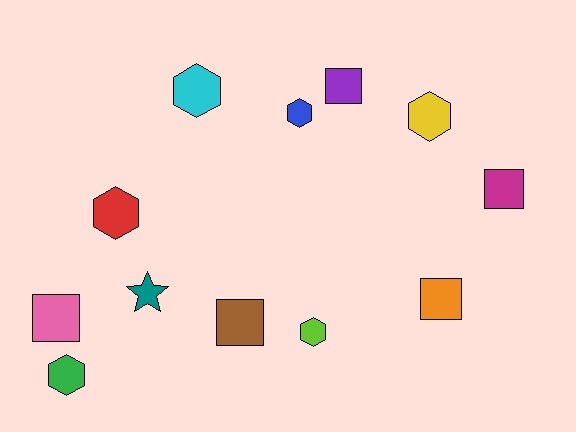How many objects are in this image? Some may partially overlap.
There are 12 objects.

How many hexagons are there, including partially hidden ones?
There are 6 hexagons.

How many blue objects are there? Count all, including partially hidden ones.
There is 1 blue object.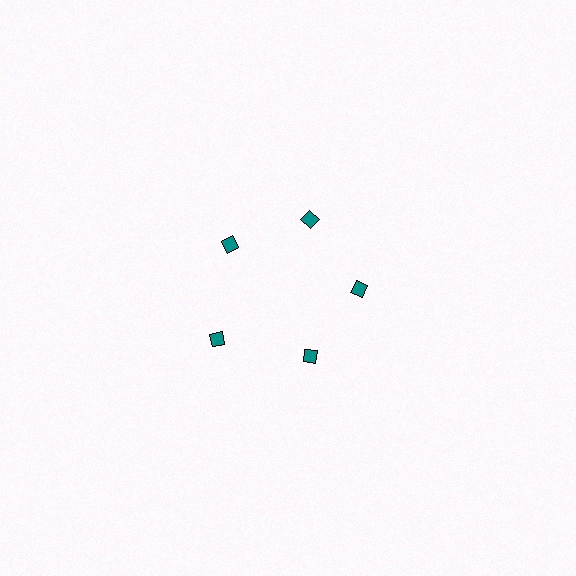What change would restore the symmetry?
The symmetry would be restored by moving it inward, back onto the ring so that all 5 diamonds sit at equal angles and equal distance from the center.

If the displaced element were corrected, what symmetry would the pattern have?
It would have 5-fold rotational symmetry — the pattern would map onto itself every 72 degrees.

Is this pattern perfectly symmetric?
No. The 5 teal diamonds are arranged in a ring, but one element near the 8 o'clock position is pushed outward from the center, breaking the 5-fold rotational symmetry.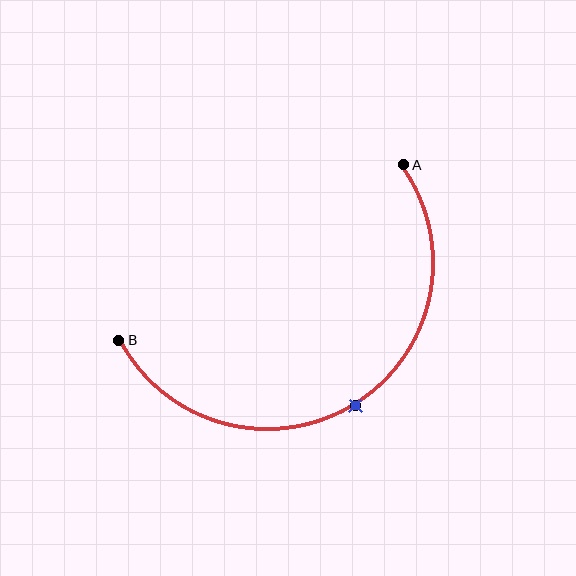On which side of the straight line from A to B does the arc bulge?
The arc bulges below the straight line connecting A and B.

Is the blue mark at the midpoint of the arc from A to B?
Yes. The blue mark lies on the arc at equal arc-length from both A and B — it is the arc midpoint.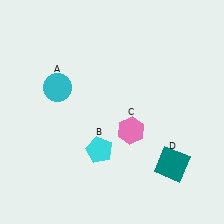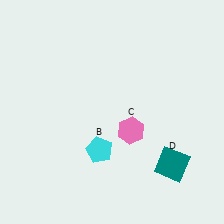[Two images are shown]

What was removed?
The cyan circle (A) was removed in Image 2.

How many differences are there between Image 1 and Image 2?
There is 1 difference between the two images.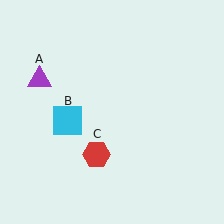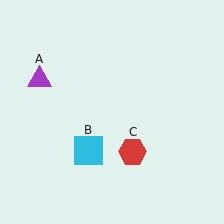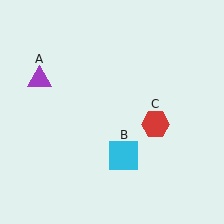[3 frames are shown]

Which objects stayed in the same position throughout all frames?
Purple triangle (object A) remained stationary.